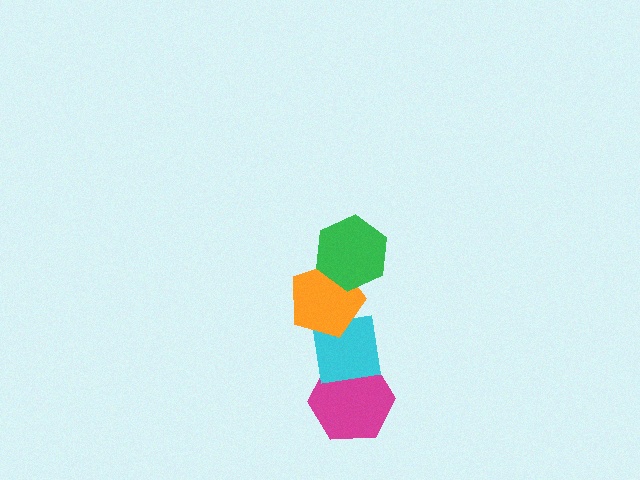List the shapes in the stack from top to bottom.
From top to bottom: the green hexagon, the orange pentagon, the cyan square, the magenta hexagon.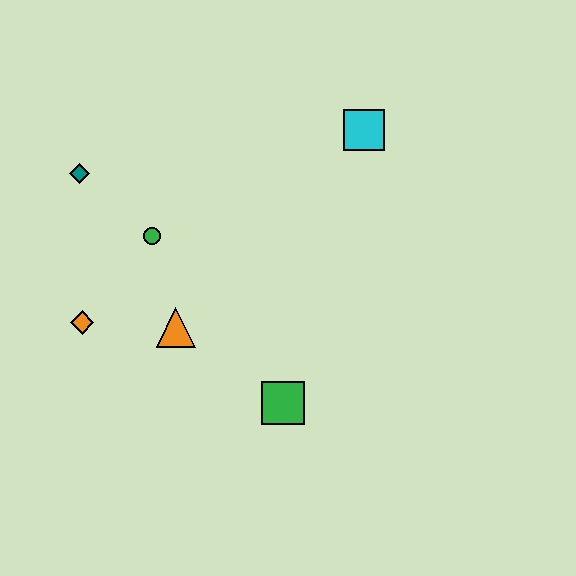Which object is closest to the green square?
The orange triangle is closest to the green square.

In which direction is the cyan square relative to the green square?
The cyan square is above the green square.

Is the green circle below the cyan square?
Yes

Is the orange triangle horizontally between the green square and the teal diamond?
Yes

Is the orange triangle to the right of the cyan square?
No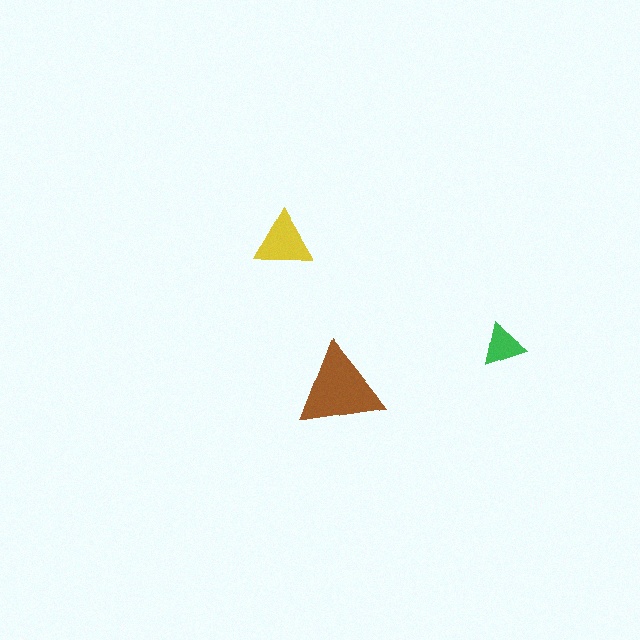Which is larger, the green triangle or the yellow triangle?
The yellow one.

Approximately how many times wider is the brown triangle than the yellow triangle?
About 1.5 times wider.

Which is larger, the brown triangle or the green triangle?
The brown one.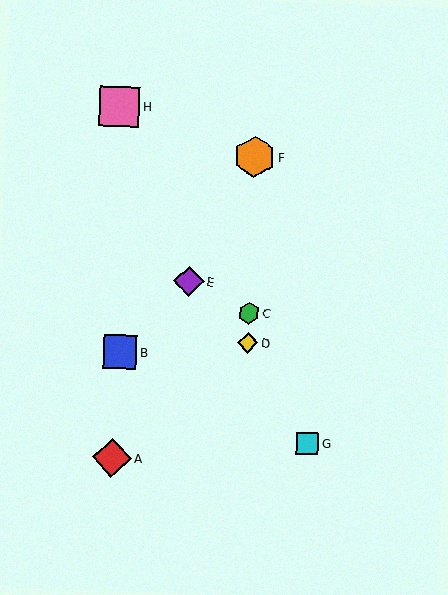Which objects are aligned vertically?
Objects C, D, F are aligned vertically.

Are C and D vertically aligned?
Yes, both are at x≈249.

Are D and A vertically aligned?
No, D is at x≈248 and A is at x≈112.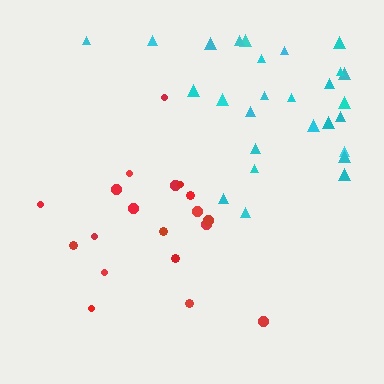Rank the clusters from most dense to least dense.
cyan, red.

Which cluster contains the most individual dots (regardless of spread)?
Cyan (27).